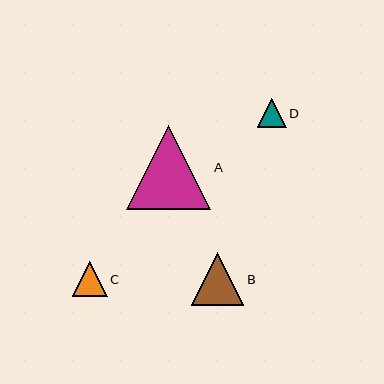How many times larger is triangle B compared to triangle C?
Triangle B is approximately 1.5 times the size of triangle C.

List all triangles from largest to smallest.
From largest to smallest: A, B, C, D.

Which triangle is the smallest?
Triangle D is the smallest with a size of approximately 29 pixels.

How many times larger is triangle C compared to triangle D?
Triangle C is approximately 1.2 times the size of triangle D.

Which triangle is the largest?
Triangle A is the largest with a size of approximately 84 pixels.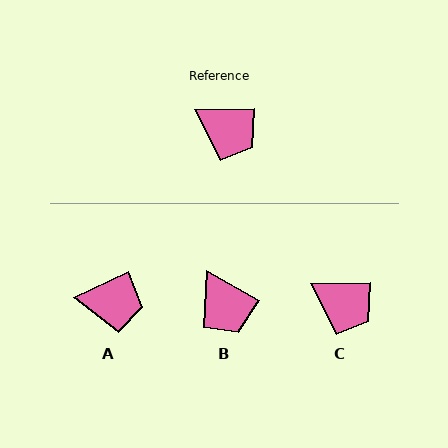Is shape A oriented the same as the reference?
No, it is off by about 25 degrees.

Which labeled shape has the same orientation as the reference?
C.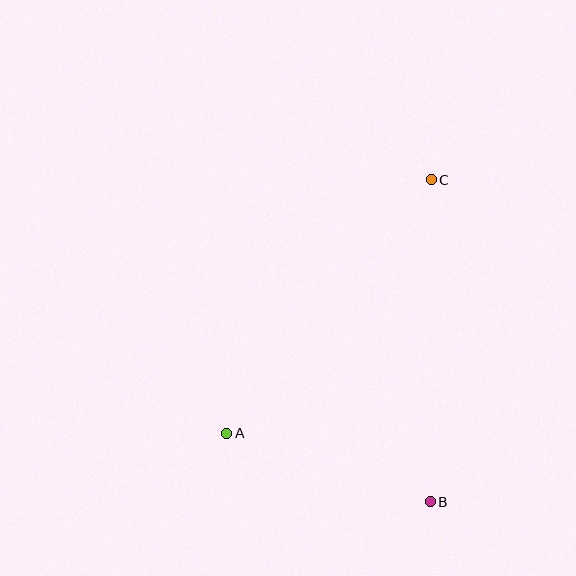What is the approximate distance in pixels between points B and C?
The distance between B and C is approximately 322 pixels.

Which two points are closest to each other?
Points A and B are closest to each other.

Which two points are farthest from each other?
Points A and C are farthest from each other.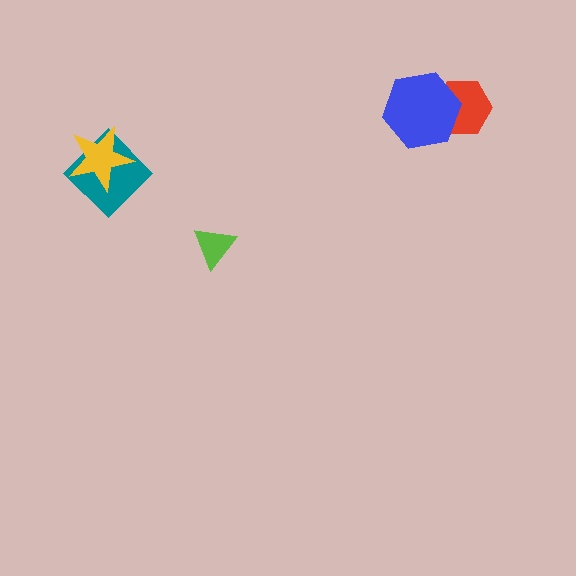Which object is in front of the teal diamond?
The yellow star is in front of the teal diamond.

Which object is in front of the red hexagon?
The blue hexagon is in front of the red hexagon.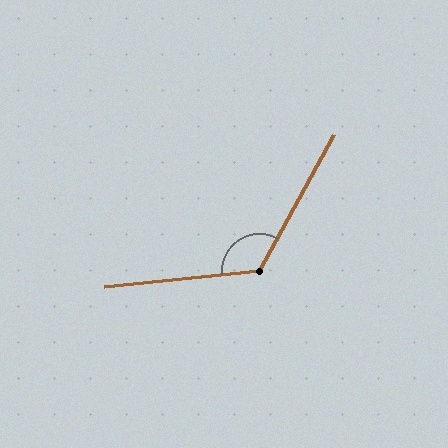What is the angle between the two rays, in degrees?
Approximately 125 degrees.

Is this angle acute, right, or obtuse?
It is obtuse.